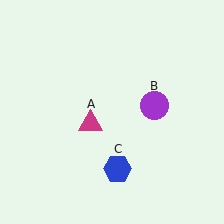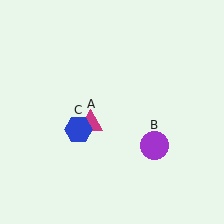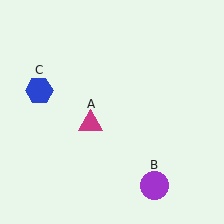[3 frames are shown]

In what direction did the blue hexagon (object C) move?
The blue hexagon (object C) moved up and to the left.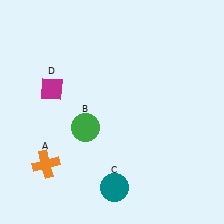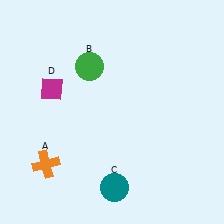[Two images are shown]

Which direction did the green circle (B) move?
The green circle (B) moved up.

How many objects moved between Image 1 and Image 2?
1 object moved between the two images.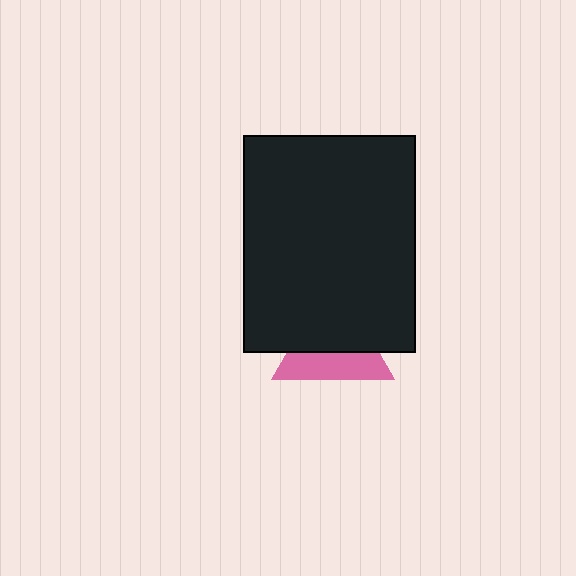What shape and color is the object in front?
The object in front is a black rectangle.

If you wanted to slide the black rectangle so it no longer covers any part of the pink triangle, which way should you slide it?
Slide it up — that is the most direct way to separate the two shapes.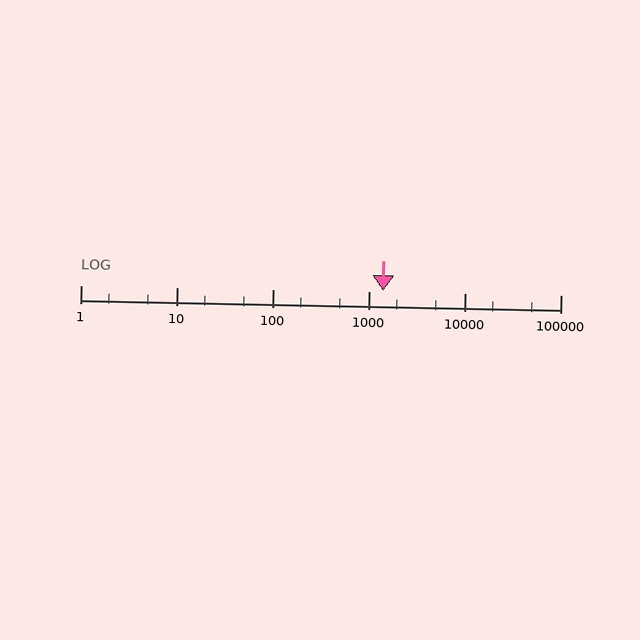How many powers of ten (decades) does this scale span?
The scale spans 5 decades, from 1 to 100000.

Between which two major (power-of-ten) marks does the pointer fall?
The pointer is between 1000 and 10000.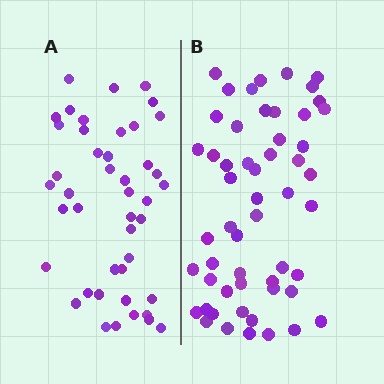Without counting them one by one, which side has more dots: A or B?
Region B (the right region) has more dots.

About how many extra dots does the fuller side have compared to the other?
Region B has roughly 10 or so more dots than region A.